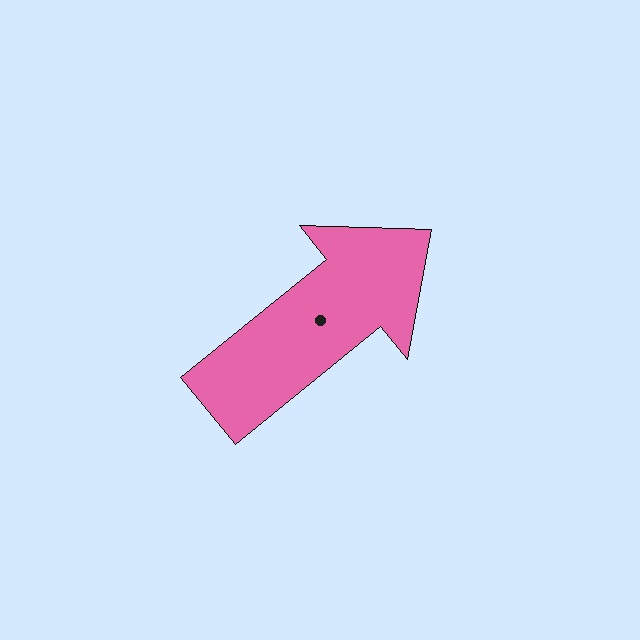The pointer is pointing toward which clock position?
Roughly 2 o'clock.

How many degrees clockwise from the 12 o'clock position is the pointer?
Approximately 51 degrees.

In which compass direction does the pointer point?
Northeast.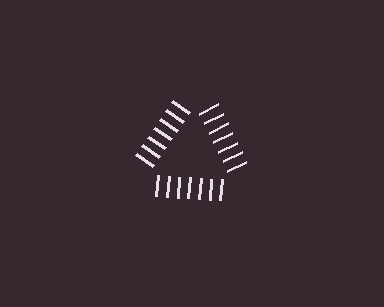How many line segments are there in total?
21 — 7 along each of the 3 edges.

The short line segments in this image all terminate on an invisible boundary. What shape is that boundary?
An illusory triangle — the line segments terminate on its edges but no continuous stroke is drawn.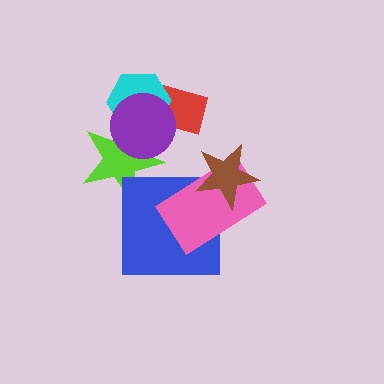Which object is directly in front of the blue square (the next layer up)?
The pink rectangle is directly in front of the blue square.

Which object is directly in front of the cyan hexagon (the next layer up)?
The lime star is directly in front of the cyan hexagon.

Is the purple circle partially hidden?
No, no other shape covers it.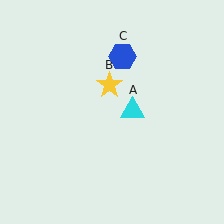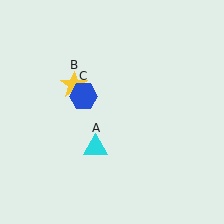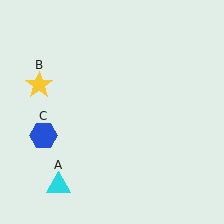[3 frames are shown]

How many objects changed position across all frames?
3 objects changed position: cyan triangle (object A), yellow star (object B), blue hexagon (object C).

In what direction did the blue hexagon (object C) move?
The blue hexagon (object C) moved down and to the left.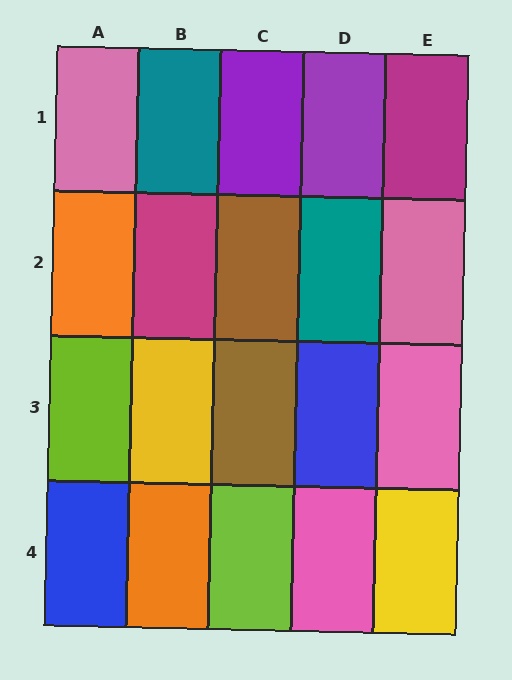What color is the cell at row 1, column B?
Teal.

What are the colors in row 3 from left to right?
Lime, yellow, brown, blue, pink.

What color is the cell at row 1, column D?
Purple.